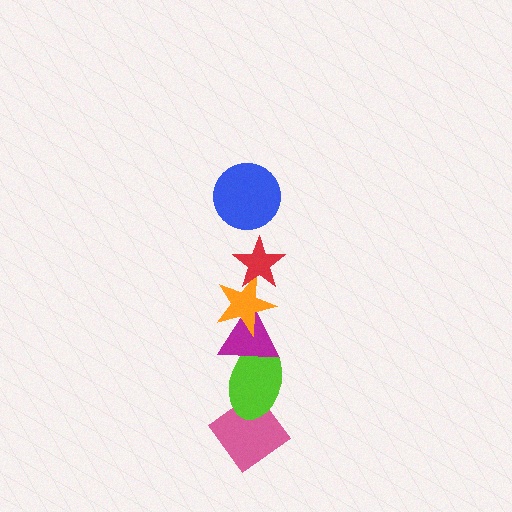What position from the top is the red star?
The red star is 2nd from the top.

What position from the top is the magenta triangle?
The magenta triangle is 4th from the top.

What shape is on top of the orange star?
The red star is on top of the orange star.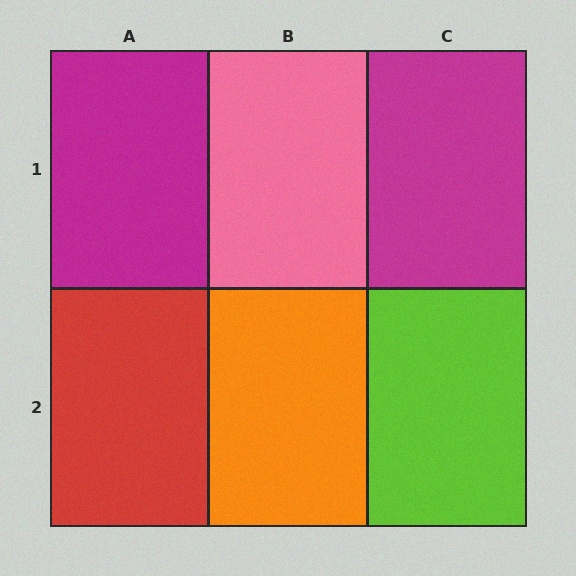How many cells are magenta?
2 cells are magenta.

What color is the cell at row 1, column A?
Magenta.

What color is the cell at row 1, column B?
Pink.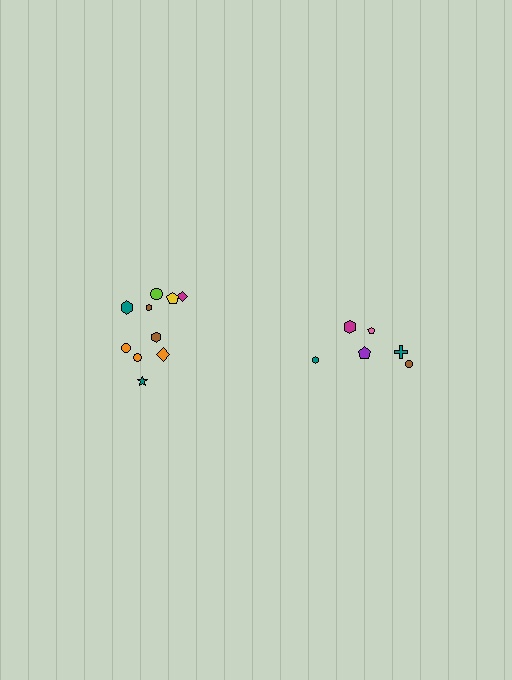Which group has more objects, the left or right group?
The left group.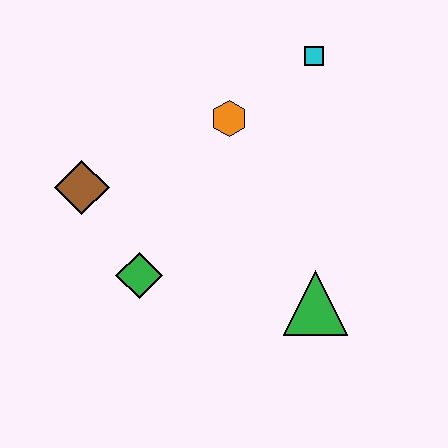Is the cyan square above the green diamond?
Yes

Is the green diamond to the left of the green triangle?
Yes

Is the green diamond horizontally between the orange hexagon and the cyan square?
No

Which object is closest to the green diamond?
The brown diamond is closest to the green diamond.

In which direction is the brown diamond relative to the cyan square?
The brown diamond is to the left of the cyan square.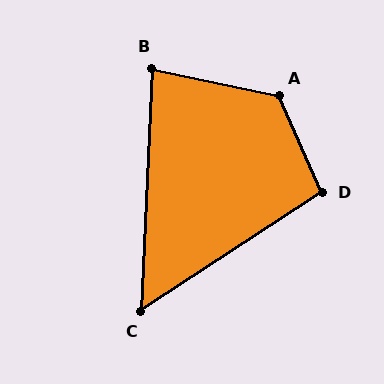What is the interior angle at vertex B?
Approximately 81 degrees (acute).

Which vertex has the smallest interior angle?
C, at approximately 54 degrees.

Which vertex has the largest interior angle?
A, at approximately 126 degrees.